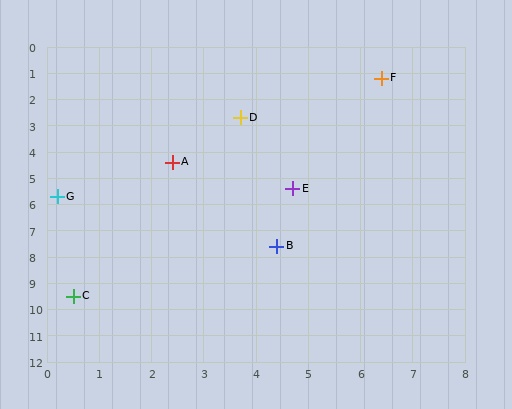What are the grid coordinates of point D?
Point D is at approximately (3.7, 2.7).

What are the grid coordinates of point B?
Point B is at approximately (4.4, 7.6).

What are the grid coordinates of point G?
Point G is at approximately (0.2, 5.7).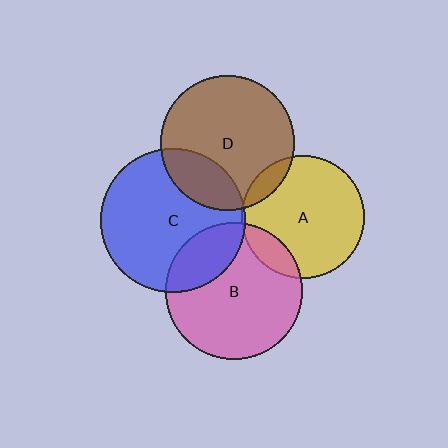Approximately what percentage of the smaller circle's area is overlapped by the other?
Approximately 5%.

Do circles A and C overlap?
Yes.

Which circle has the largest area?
Circle C (blue).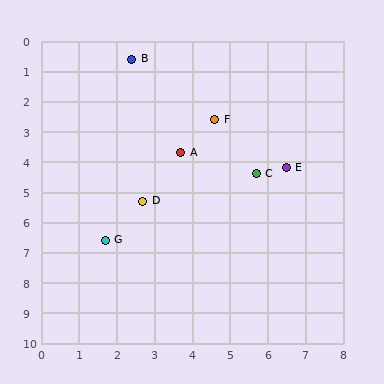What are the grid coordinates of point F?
Point F is at approximately (4.6, 2.6).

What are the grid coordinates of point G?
Point G is at approximately (1.7, 6.6).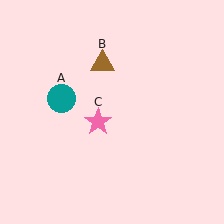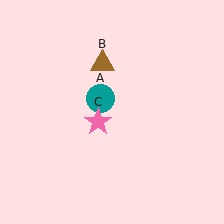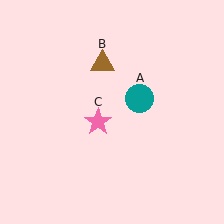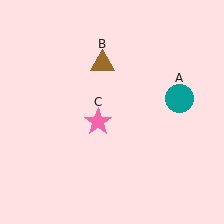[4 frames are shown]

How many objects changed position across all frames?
1 object changed position: teal circle (object A).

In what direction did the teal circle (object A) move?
The teal circle (object A) moved right.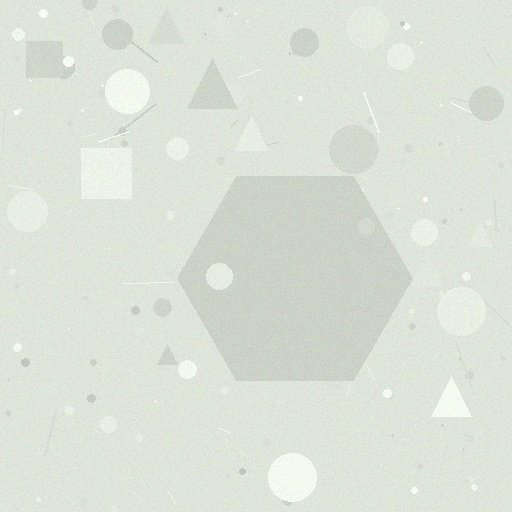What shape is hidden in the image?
A hexagon is hidden in the image.